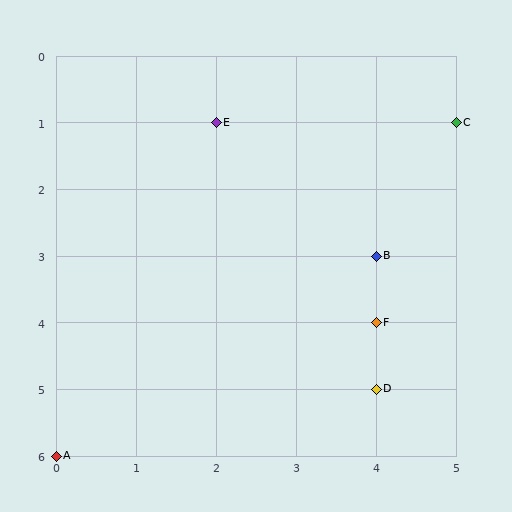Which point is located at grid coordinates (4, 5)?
Point D is at (4, 5).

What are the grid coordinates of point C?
Point C is at grid coordinates (5, 1).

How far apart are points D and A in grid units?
Points D and A are 4 columns and 1 row apart (about 4.1 grid units diagonally).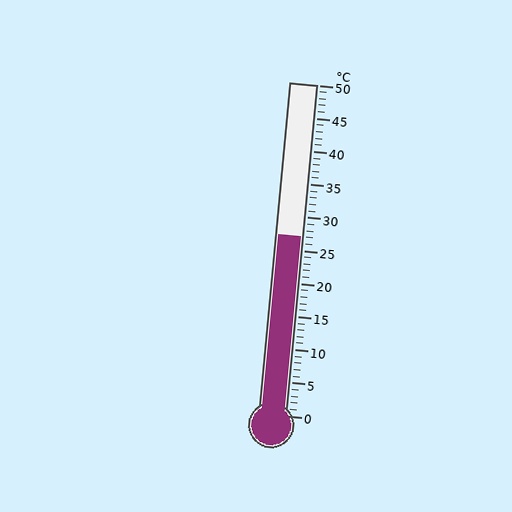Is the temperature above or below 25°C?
The temperature is above 25°C.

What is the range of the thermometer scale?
The thermometer scale ranges from 0°C to 50°C.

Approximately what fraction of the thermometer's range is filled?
The thermometer is filled to approximately 55% of its range.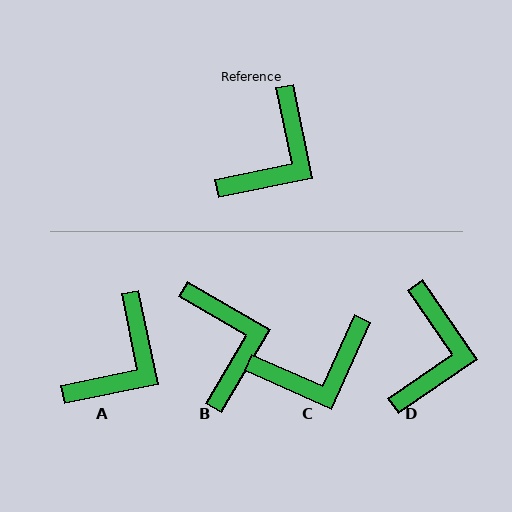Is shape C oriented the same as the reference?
No, it is off by about 35 degrees.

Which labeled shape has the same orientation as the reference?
A.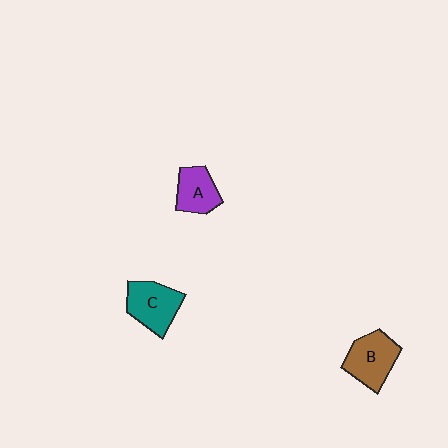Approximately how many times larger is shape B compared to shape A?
Approximately 1.3 times.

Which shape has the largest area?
Shape B (brown).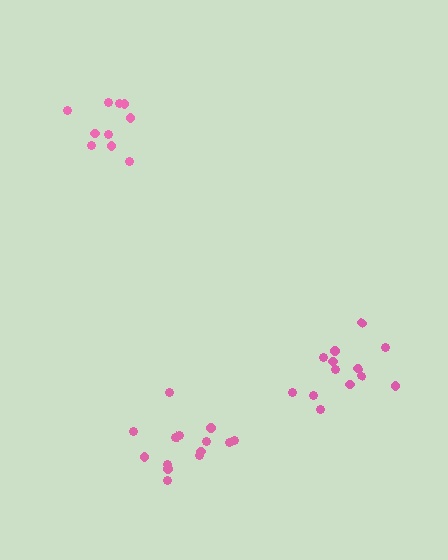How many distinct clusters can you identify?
There are 3 distinct clusters.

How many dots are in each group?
Group 1: 13 dots, Group 2: 10 dots, Group 3: 14 dots (37 total).